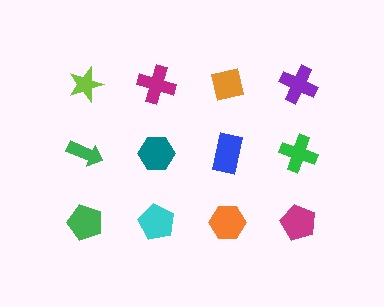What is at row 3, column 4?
A magenta pentagon.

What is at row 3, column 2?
A cyan pentagon.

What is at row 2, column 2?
A teal hexagon.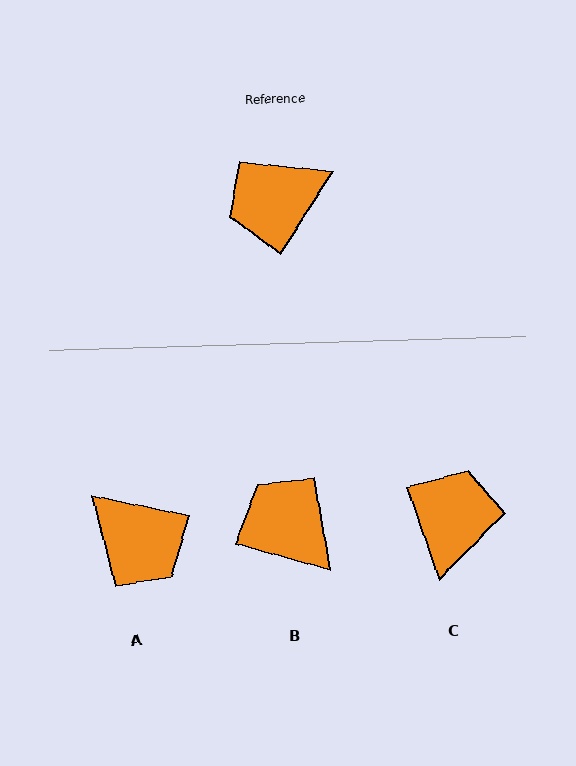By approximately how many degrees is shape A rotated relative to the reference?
Approximately 110 degrees counter-clockwise.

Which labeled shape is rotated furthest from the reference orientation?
C, about 129 degrees away.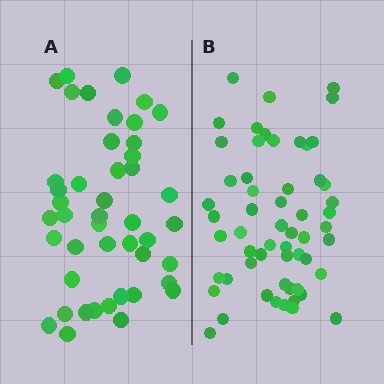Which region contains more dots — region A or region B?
Region B (the right region) has more dots.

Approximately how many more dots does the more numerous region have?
Region B has roughly 12 or so more dots than region A.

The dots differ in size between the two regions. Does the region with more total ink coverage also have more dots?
No. Region A has more total ink coverage because its dots are larger, but region B actually contains more individual dots. Total area can be misleading — the number of items is what matters here.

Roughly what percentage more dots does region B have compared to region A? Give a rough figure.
About 25% more.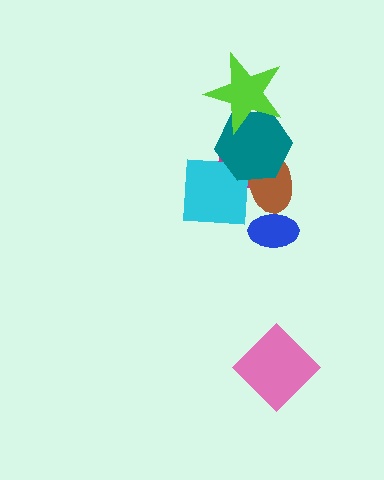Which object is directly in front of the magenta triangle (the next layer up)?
The brown ellipse is directly in front of the magenta triangle.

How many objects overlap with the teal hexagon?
4 objects overlap with the teal hexagon.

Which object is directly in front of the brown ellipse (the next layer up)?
The cyan square is directly in front of the brown ellipse.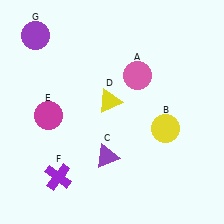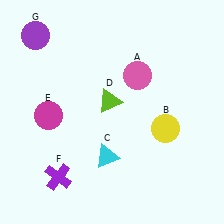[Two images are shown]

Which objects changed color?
C changed from purple to cyan. D changed from yellow to lime.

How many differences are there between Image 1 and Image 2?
There are 2 differences between the two images.